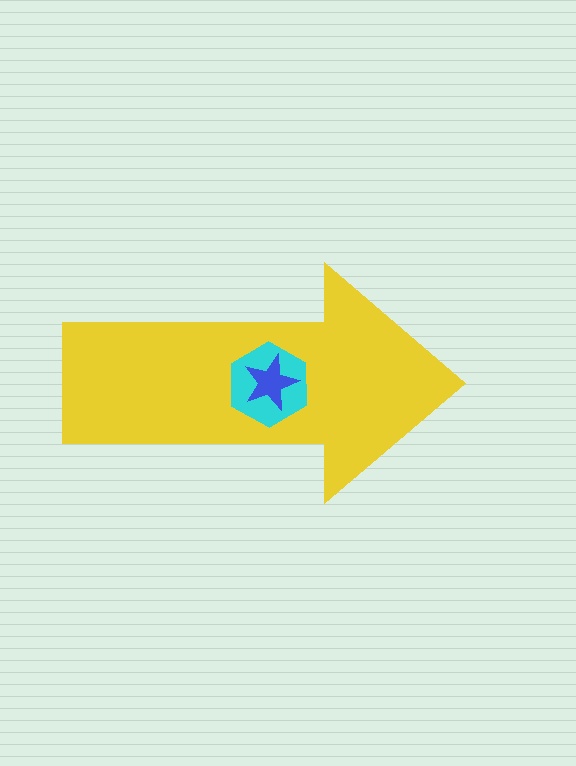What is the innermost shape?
The blue star.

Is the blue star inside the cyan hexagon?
Yes.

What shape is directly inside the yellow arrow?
The cyan hexagon.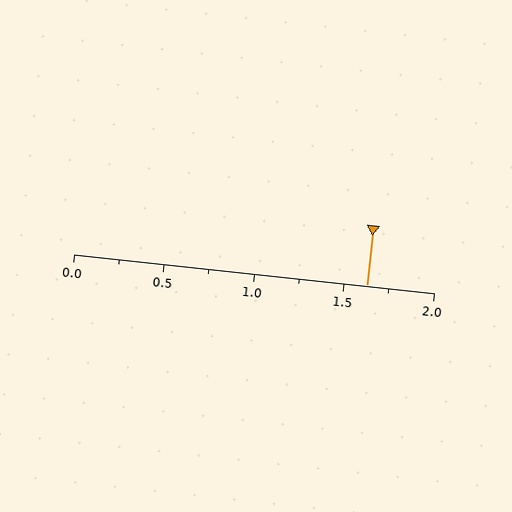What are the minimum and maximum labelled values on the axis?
The axis runs from 0.0 to 2.0.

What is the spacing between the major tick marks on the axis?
The major ticks are spaced 0.5 apart.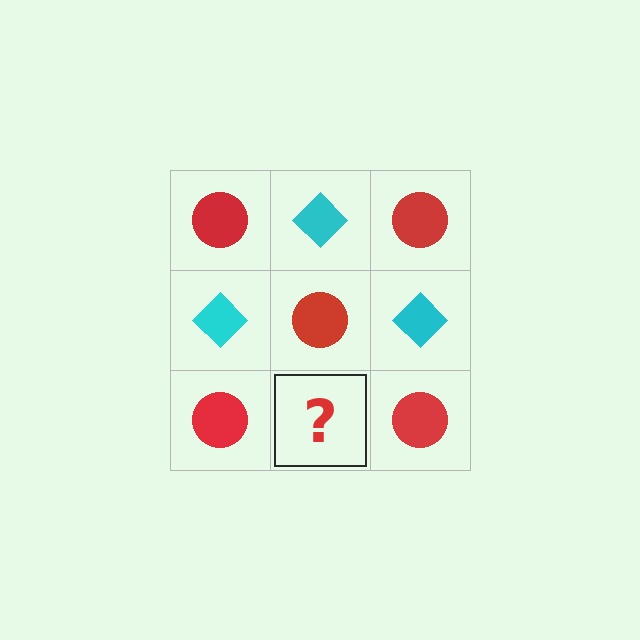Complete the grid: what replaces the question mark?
The question mark should be replaced with a cyan diamond.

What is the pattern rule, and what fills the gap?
The rule is that it alternates red circle and cyan diamond in a checkerboard pattern. The gap should be filled with a cyan diamond.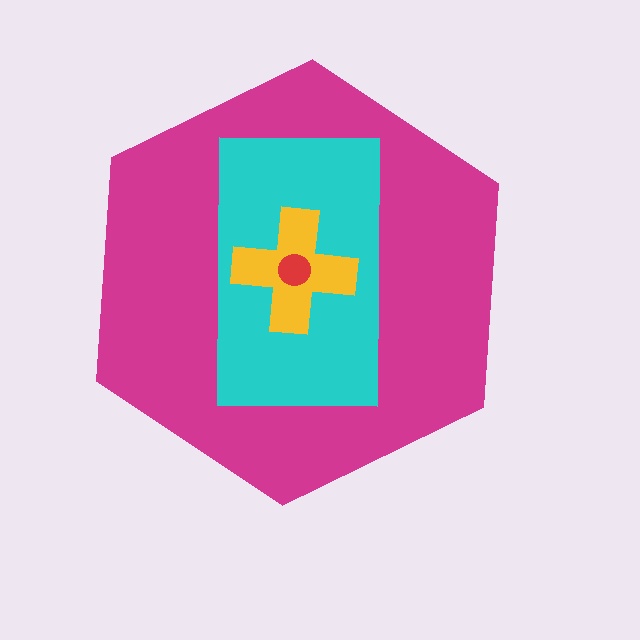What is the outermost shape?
The magenta hexagon.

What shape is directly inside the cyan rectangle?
The yellow cross.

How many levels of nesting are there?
4.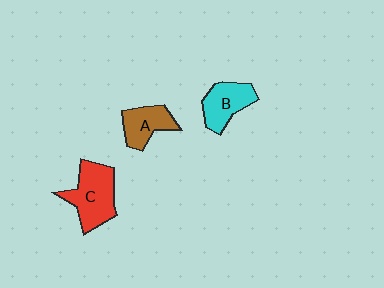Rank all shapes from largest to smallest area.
From largest to smallest: C (red), B (cyan), A (brown).